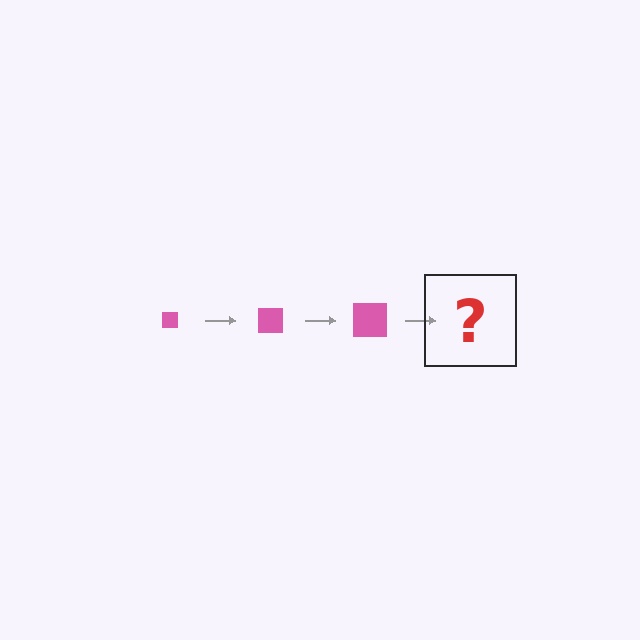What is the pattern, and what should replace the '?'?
The pattern is that the square gets progressively larger each step. The '?' should be a pink square, larger than the previous one.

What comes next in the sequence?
The next element should be a pink square, larger than the previous one.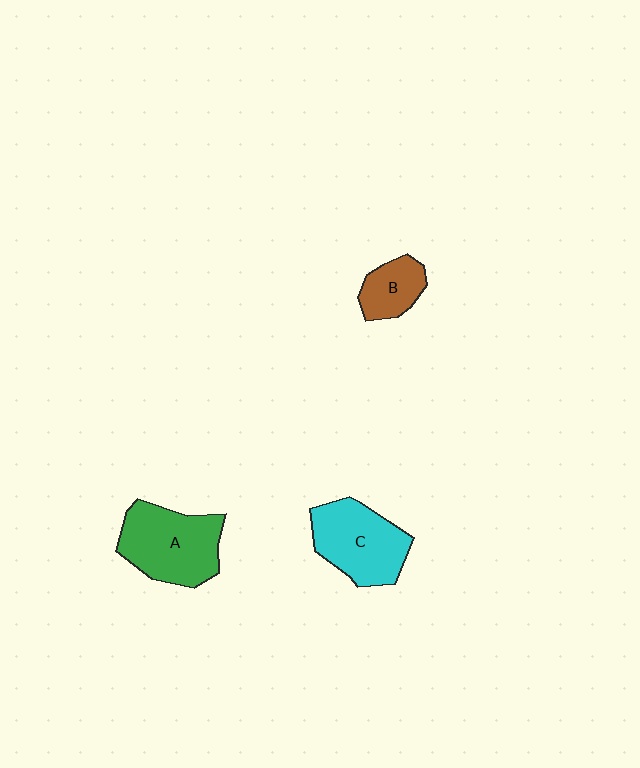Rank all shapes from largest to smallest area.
From largest to smallest: A (green), C (cyan), B (brown).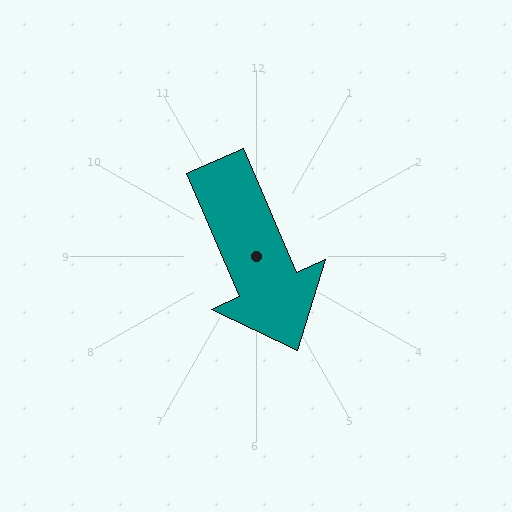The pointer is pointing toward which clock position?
Roughly 5 o'clock.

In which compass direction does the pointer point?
Southeast.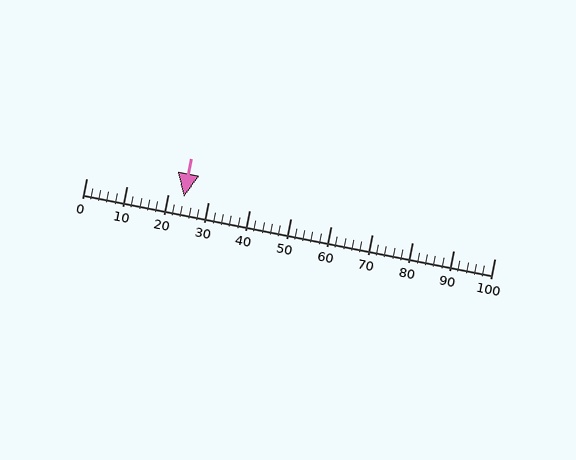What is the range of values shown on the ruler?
The ruler shows values from 0 to 100.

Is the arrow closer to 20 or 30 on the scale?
The arrow is closer to 20.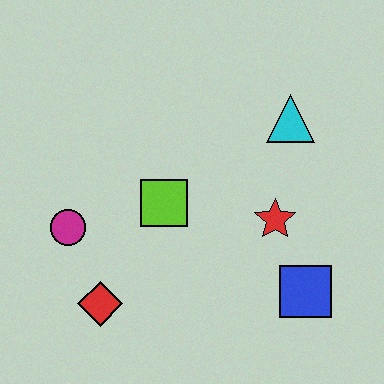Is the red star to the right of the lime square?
Yes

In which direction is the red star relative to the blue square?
The red star is above the blue square.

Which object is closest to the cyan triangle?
The red star is closest to the cyan triangle.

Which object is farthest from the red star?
The magenta circle is farthest from the red star.